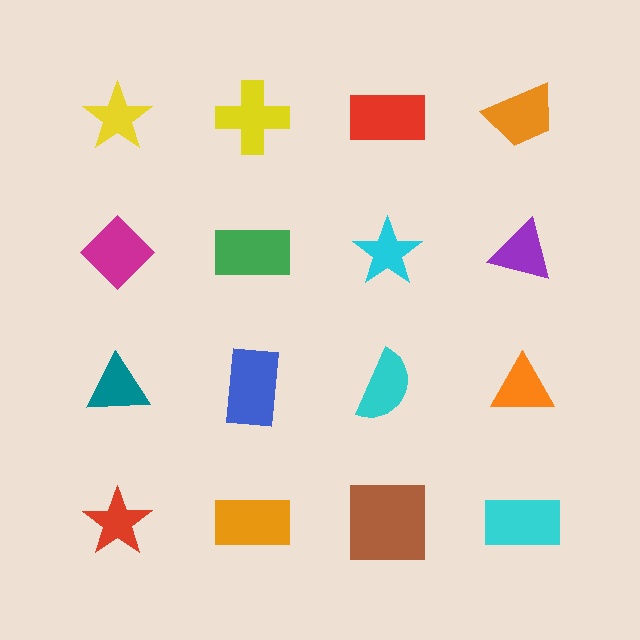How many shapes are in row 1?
4 shapes.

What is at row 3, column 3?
A cyan semicircle.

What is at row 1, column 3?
A red rectangle.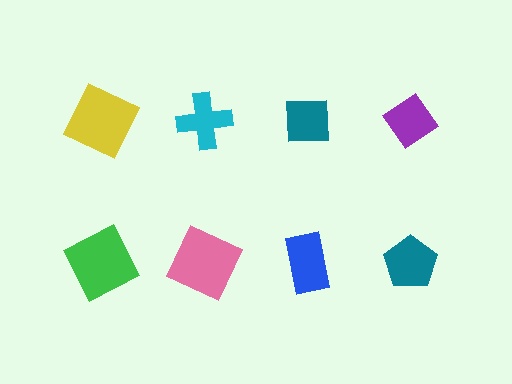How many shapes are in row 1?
4 shapes.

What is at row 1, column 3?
A teal square.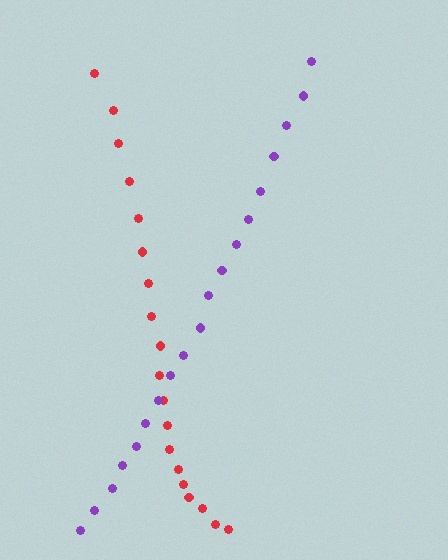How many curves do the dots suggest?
There are 2 distinct paths.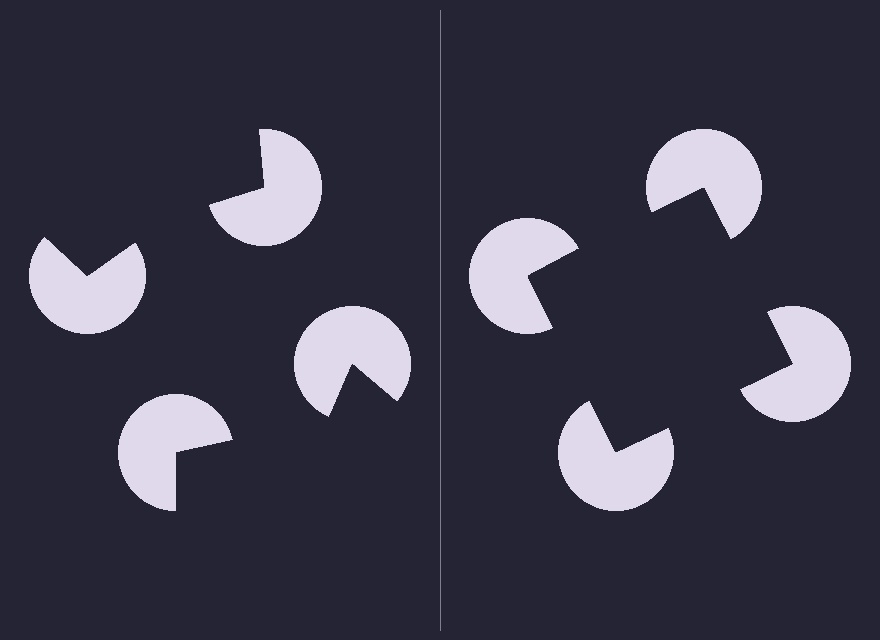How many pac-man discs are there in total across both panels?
8 — 4 on each side.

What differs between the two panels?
The pac-man discs are positioned identically on both sides; only the wedge orientations differ. On the right they align to a square; on the left they are misaligned.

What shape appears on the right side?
An illusory square.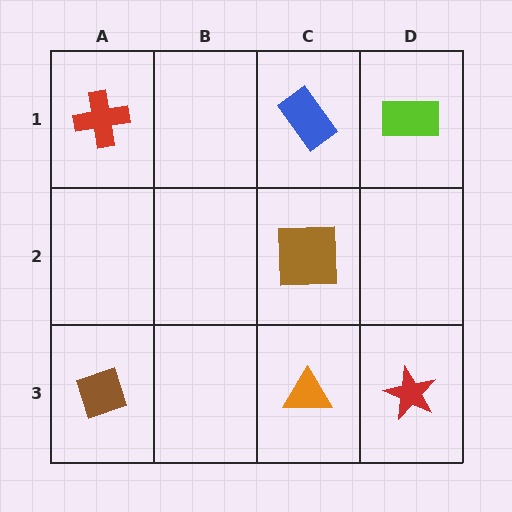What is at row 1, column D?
A lime rectangle.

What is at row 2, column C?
A brown square.